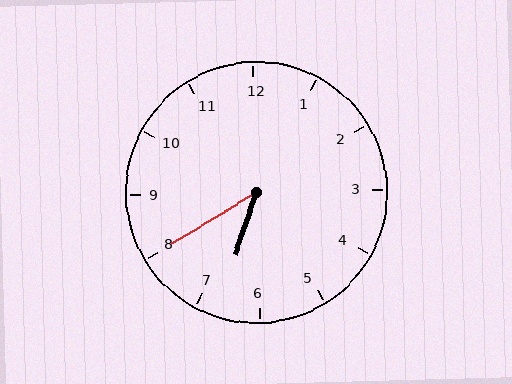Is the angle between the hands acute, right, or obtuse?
It is acute.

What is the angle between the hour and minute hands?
Approximately 40 degrees.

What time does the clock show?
6:40.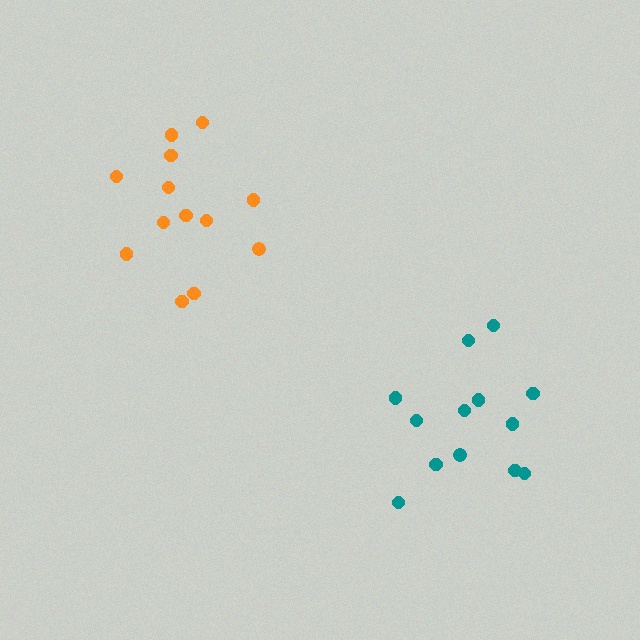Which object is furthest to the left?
The orange cluster is leftmost.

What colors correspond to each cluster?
The clusters are colored: orange, teal.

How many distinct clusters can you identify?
There are 2 distinct clusters.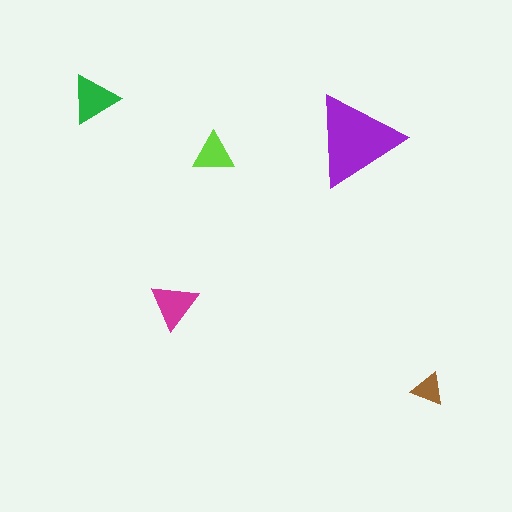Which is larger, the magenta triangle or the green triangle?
The green one.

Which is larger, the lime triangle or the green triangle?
The green one.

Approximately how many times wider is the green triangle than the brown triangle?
About 1.5 times wider.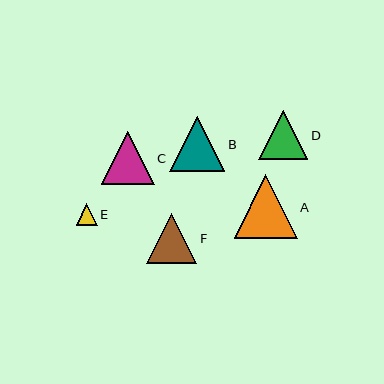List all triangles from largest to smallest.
From largest to smallest: A, B, C, F, D, E.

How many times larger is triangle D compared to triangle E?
Triangle D is approximately 2.3 times the size of triangle E.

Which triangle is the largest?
Triangle A is the largest with a size of approximately 63 pixels.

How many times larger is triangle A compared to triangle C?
Triangle A is approximately 1.2 times the size of triangle C.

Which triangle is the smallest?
Triangle E is the smallest with a size of approximately 21 pixels.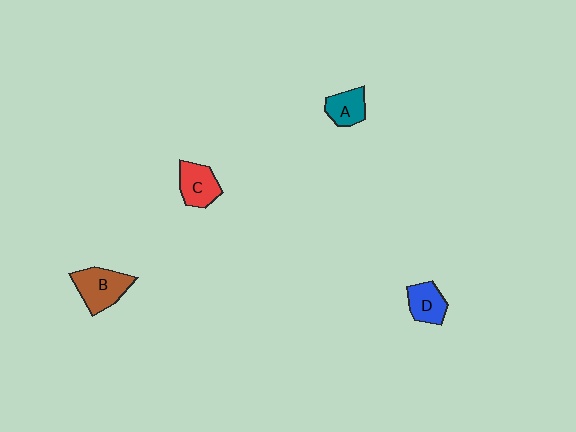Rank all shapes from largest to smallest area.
From largest to smallest: B (brown), C (red), D (blue), A (teal).